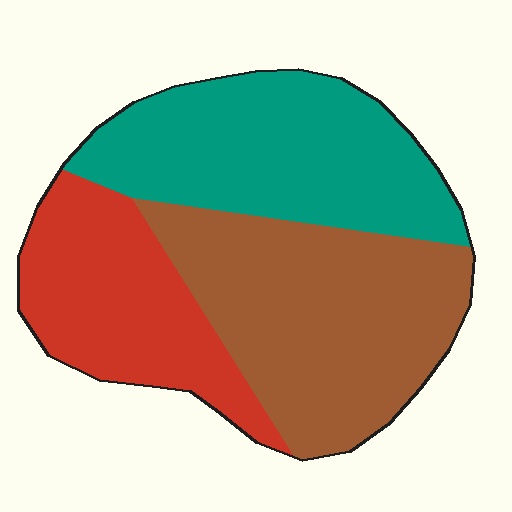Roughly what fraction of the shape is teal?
Teal covers around 35% of the shape.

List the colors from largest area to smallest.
From largest to smallest: brown, teal, red.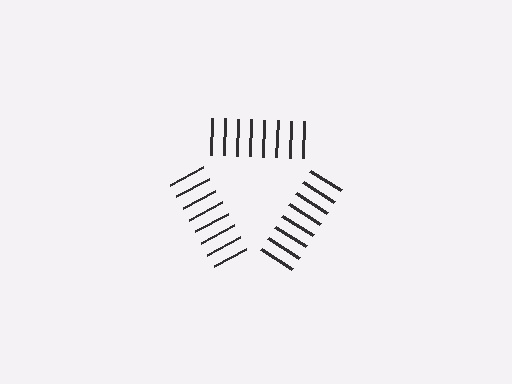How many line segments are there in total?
24 — 8 along each of the 3 edges.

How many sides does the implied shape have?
3 sides — the line-ends trace a triangle.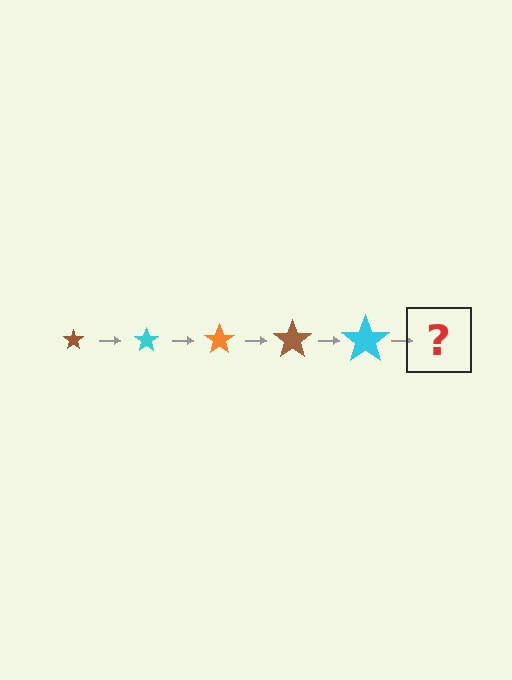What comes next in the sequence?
The next element should be an orange star, larger than the previous one.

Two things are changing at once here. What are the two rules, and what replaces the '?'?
The two rules are that the star grows larger each step and the color cycles through brown, cyan, and orange. The '?' should be an orange star, larger than the previous one.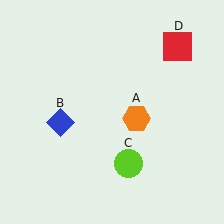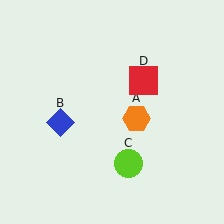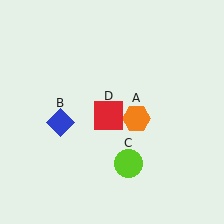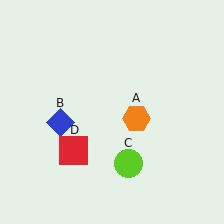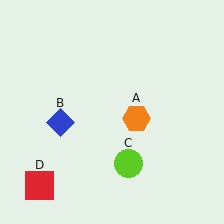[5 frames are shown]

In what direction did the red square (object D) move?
The red square (object D) moved down and to the left.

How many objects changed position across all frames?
1 object changed position: red square (object D).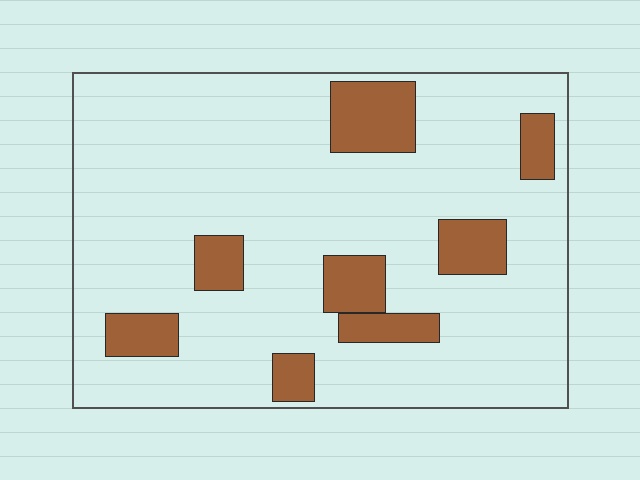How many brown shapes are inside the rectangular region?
8.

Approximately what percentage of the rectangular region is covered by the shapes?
Approximately 15%.